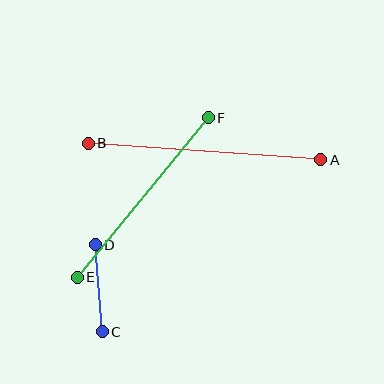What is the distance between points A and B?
The distance is approximately 233 pixels.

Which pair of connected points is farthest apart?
Points A and B are farthest apart.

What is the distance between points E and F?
The distance is approximately 207 pixels.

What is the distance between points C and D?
The distance is approximately 87 pixels.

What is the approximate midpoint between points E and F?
The midpoint is at approximately (143, 198) pixels.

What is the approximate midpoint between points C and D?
The midpoint is at approximately (99, 288) pixels.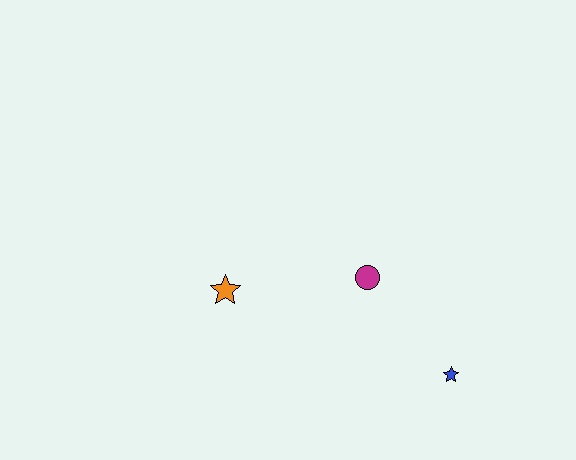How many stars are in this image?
There are 2 stars.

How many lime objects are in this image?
There are no lime objects.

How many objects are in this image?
There are 3 objects.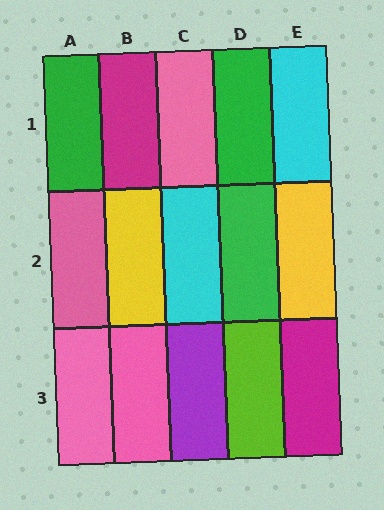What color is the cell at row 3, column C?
Purple.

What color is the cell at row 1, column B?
Magenta.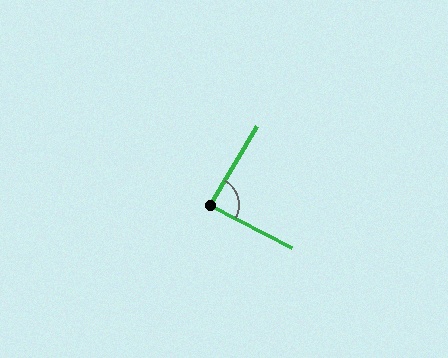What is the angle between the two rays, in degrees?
Approximately 87 degrees.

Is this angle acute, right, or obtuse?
It is approximately a right angle.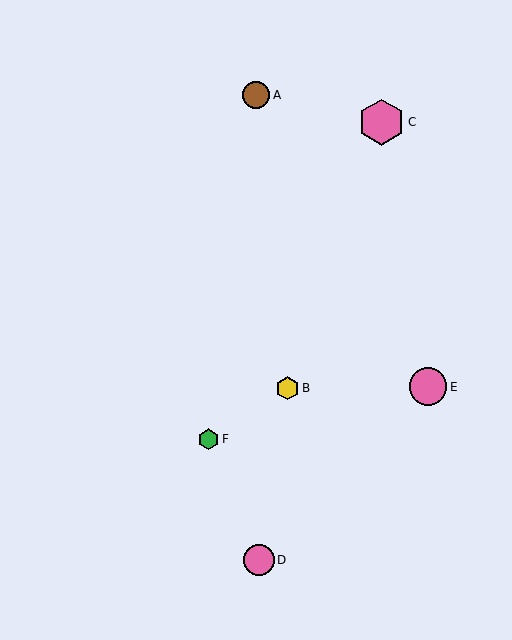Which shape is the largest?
The pink hexagon (labeled C) is the largest.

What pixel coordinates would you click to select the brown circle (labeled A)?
Click at (256, 95) to select the brown circle A.